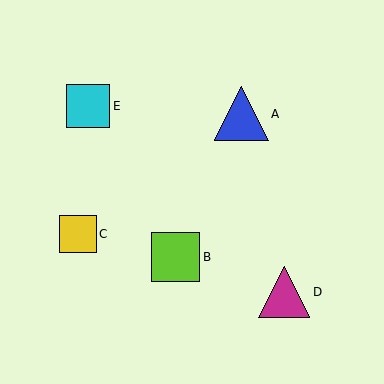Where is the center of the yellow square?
The center of the yellow square is at (78, 234).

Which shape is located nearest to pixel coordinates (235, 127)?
The blue triangle (labeled A) at (241, 114) is nearest to that location.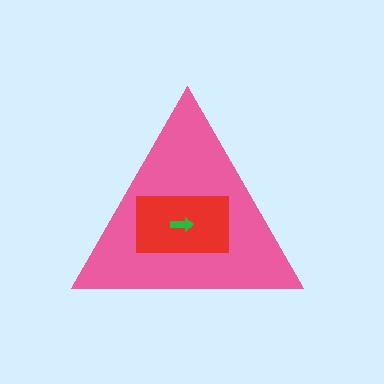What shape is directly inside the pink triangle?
The red rectangle.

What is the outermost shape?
The pink triangle.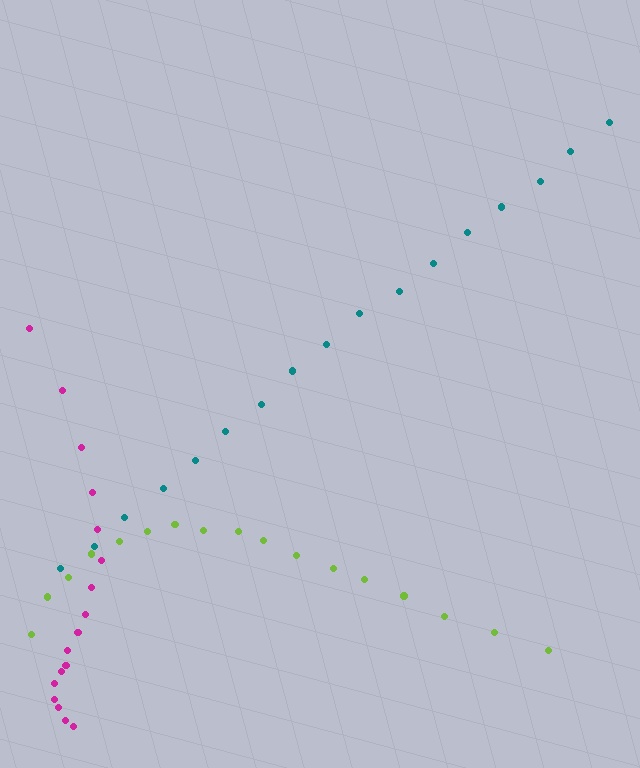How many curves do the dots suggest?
There are 3 distinct paths.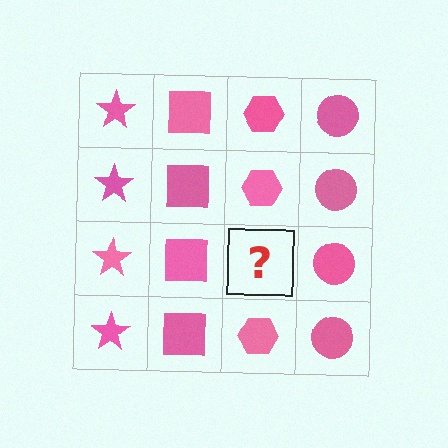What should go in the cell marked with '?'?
The missing cell should contain a pink hexagon.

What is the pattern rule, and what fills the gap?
The rule is that each column has a consistent shape. The gap should be filled with a pink hexagon.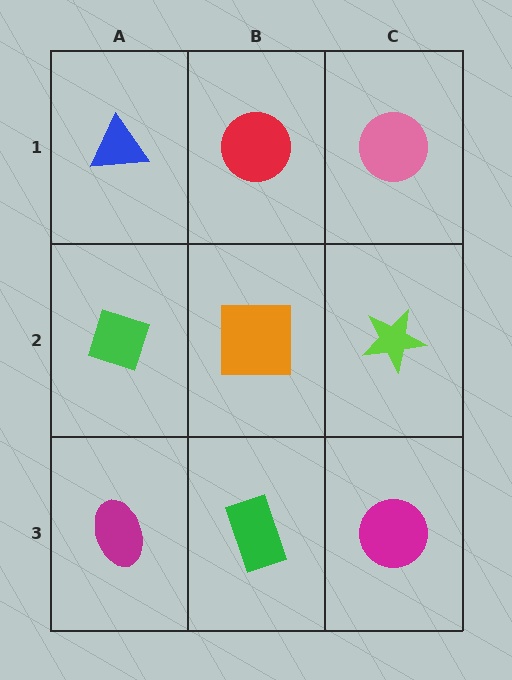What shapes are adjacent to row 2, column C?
A pink circle (row 1, column C), a magenta circle (row 3, column C), an orange square (row 2, column B).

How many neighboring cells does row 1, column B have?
3.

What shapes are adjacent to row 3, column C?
A lime star (row 2, column C), a green rectangle (row 3, column B).